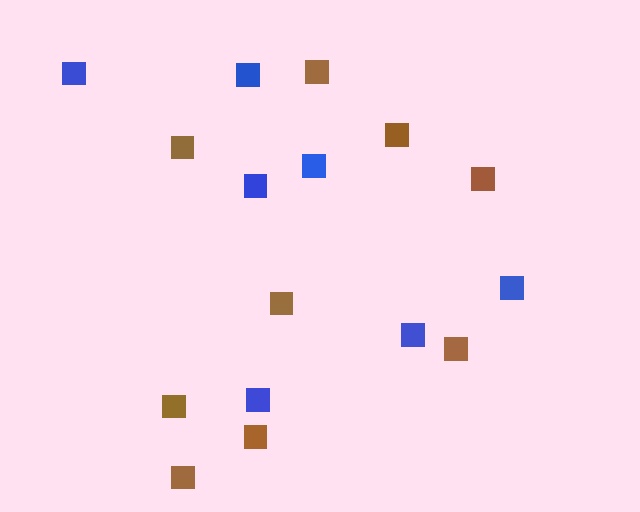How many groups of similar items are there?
There are 2 groups: one group of brown squares (9) and one group of blue squares (7).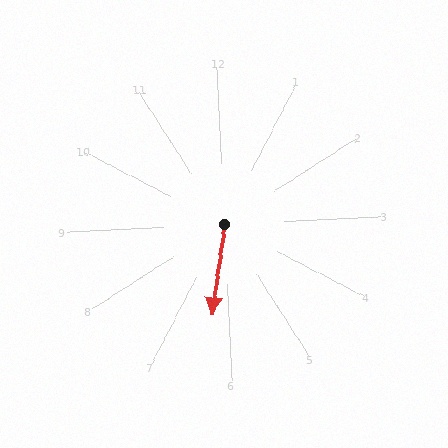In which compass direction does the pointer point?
South.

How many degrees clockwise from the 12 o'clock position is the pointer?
Approximately 191 degrees.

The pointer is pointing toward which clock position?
Roughly 6 o'clock.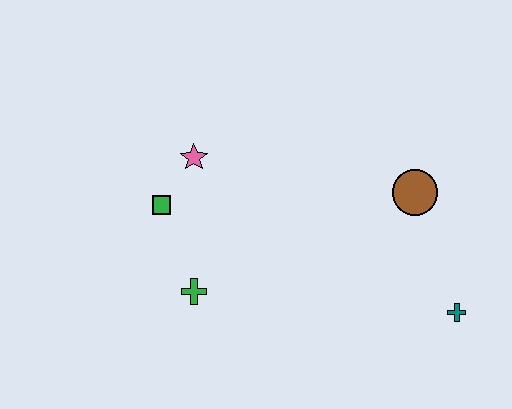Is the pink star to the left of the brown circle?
Yes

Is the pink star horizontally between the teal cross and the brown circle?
No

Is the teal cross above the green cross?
No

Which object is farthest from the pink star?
The teal cross is farthest from the pink star.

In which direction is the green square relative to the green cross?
The green square is above the green cross.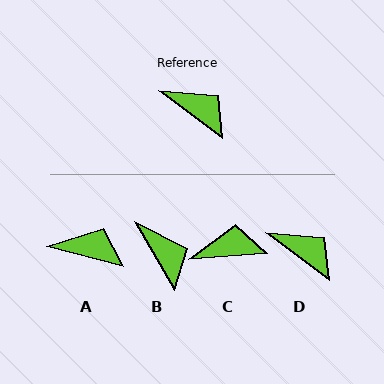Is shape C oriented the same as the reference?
No, it is off by about 42 degrees.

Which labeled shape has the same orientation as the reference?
D.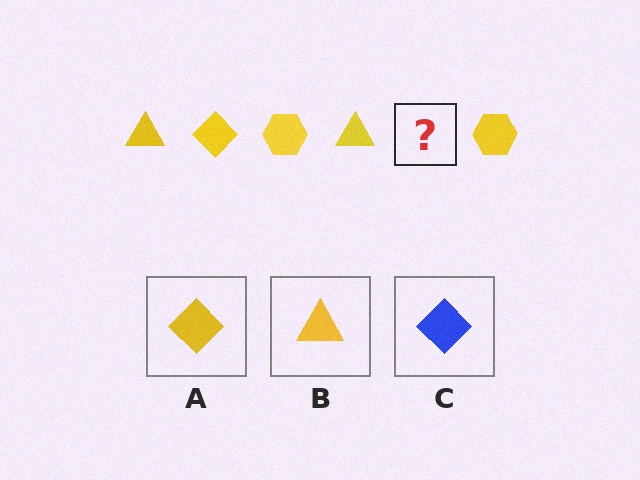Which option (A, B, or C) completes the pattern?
A.